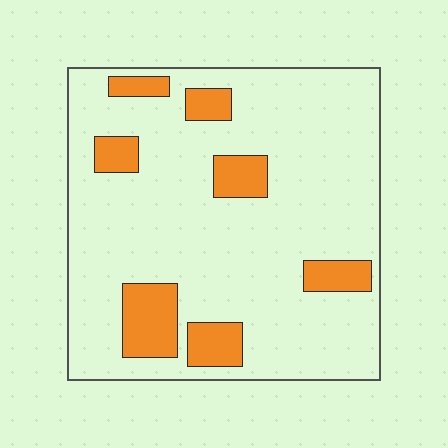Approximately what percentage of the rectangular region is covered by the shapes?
Approximately 15%.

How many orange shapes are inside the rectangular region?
7.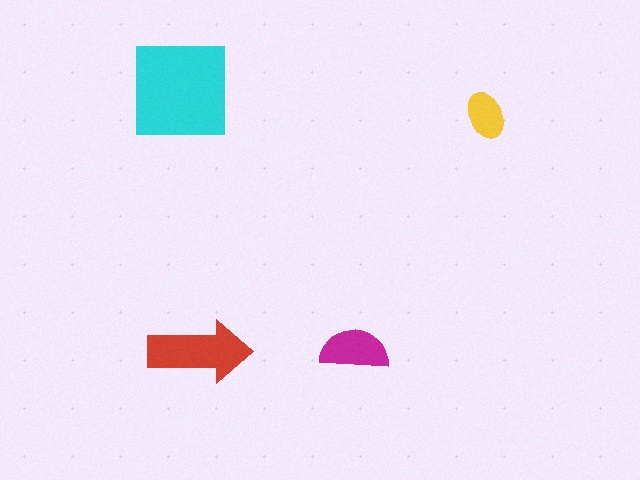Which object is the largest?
The cyan square.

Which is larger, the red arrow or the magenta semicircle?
The red arrow.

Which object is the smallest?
The yellow ellipse.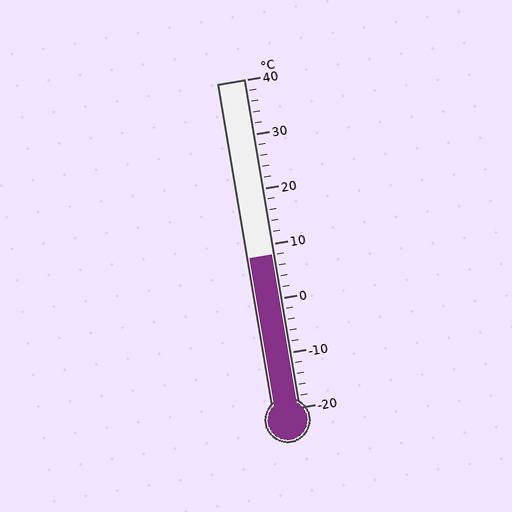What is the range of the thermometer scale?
The thermometer scale ranges from -20°C to 40°C.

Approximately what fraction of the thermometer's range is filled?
The thermometer is filled to approximately 45% of its range.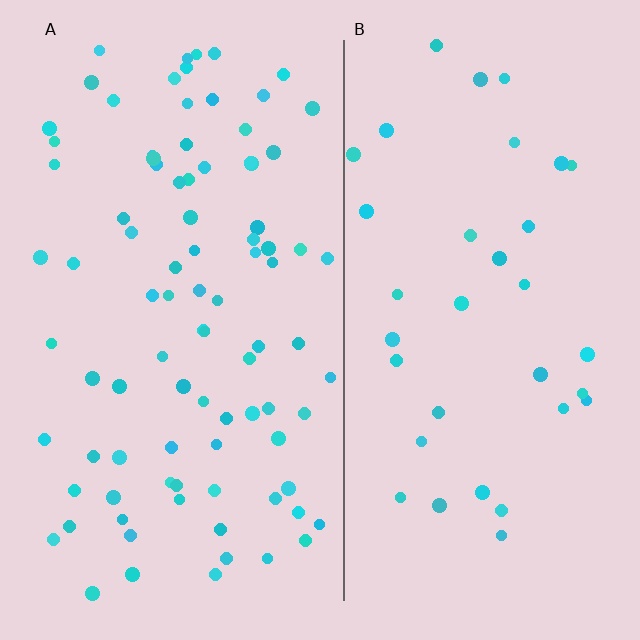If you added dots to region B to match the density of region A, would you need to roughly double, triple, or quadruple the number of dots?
Approximately triple.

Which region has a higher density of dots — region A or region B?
A (the left).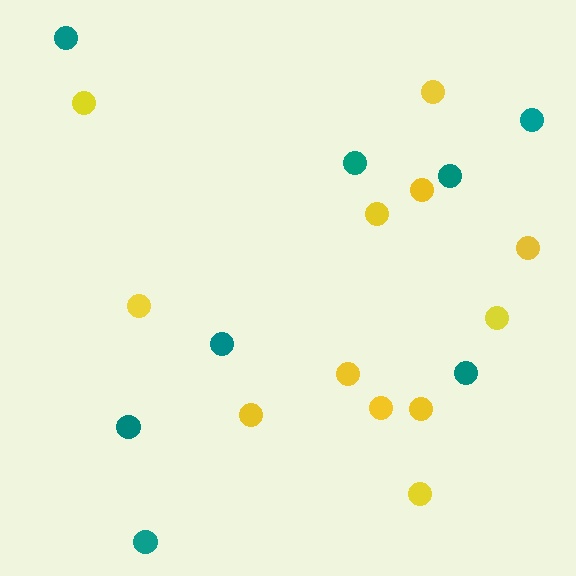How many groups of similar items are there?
There are 2 groups: one group of yellow circles (12) and one group of teal circles (8).